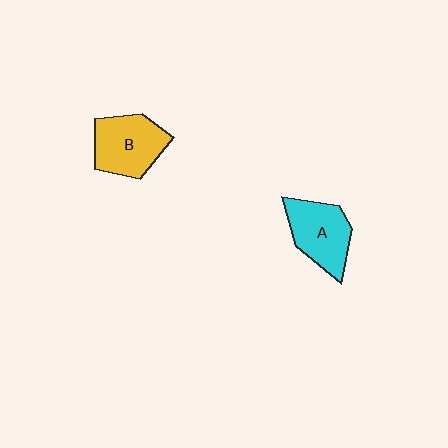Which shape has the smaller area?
Shape A (cyan).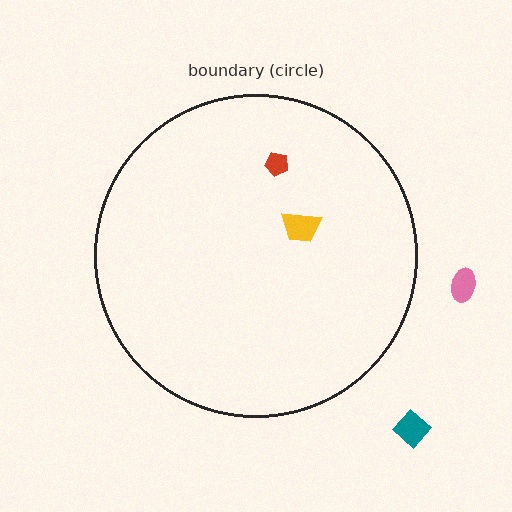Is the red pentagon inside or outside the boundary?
Inside.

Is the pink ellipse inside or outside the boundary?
Outside.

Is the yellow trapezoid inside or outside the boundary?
Inside.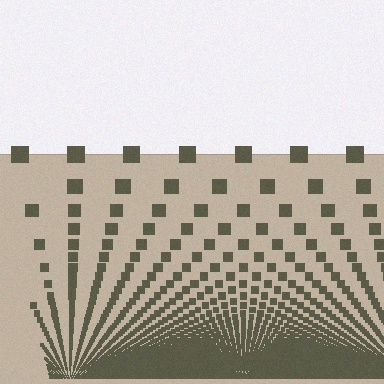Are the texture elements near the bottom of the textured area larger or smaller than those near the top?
Smaller. The gradient is inverted — elements near the bottom are smaller and denser.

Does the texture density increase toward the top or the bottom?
Density increases toward the bottom.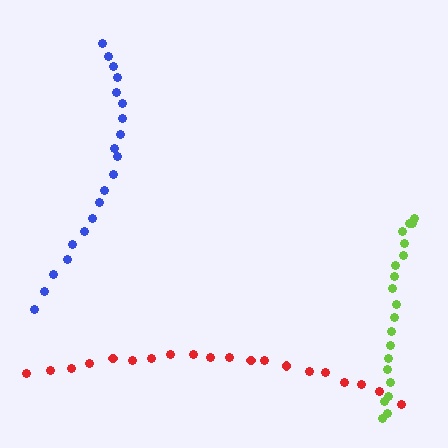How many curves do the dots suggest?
There are 3 distinct paths.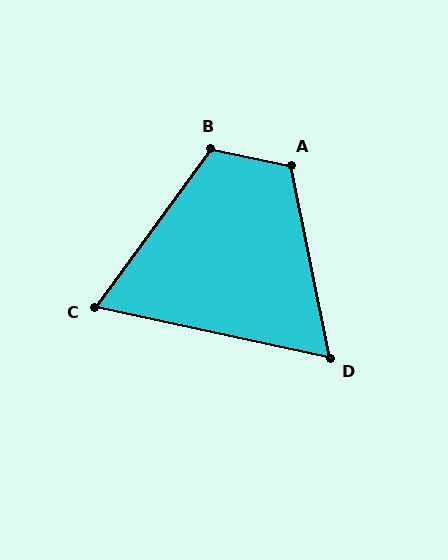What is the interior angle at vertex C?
Approximately 66 degrees (acute).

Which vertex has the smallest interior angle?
D, at approximately 66 degrees.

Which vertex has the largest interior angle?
B, at approximately 114 degrees.